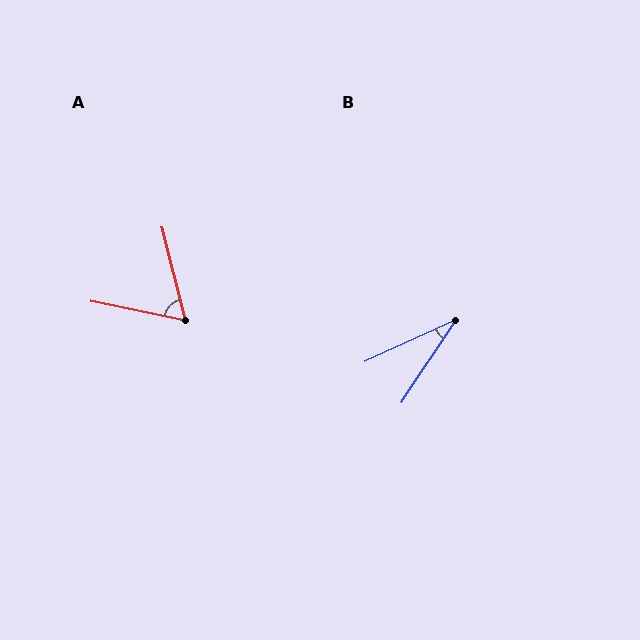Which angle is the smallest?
B, at approximately 32 degrees.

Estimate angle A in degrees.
Approximately 65 degrees.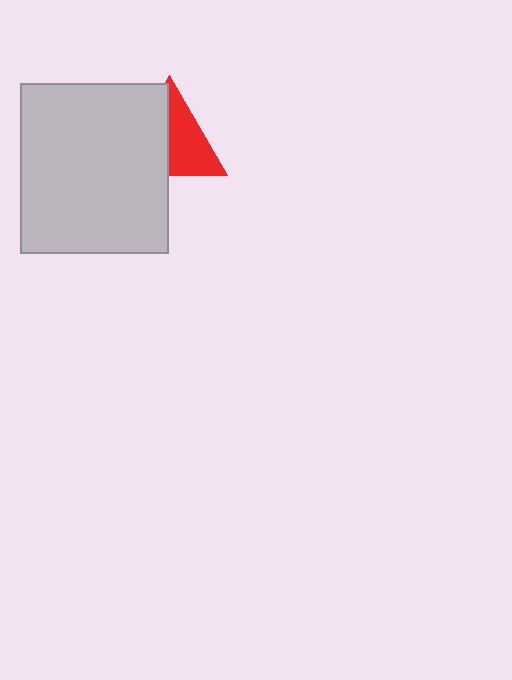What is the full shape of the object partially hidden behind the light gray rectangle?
The partially hidden object is a red triangle.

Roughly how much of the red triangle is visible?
About half of it is visible (roughly 50%).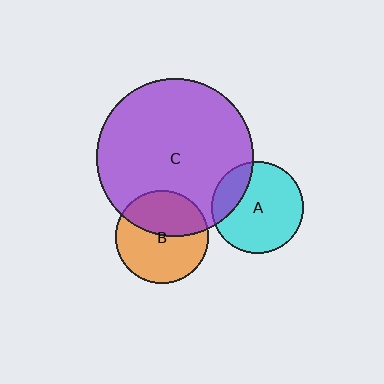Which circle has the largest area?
Circle C (purple).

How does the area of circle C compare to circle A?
Approximately 3.0 times.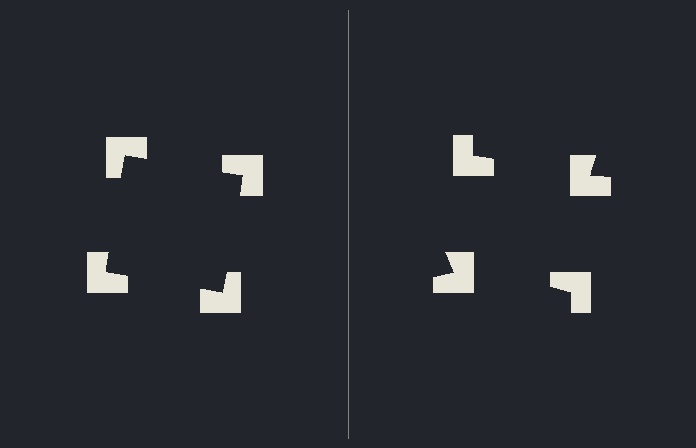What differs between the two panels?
The notched squares are positioned identically on both sides; only the wedge orientations differ. On the left they align to a square; on the right they are misaligned.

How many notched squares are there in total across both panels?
8 — 4 on each side.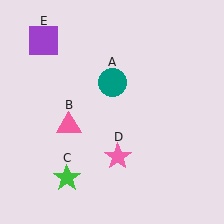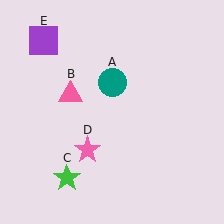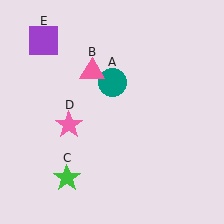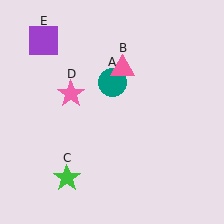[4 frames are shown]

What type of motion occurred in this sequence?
The pink triangle (object B), pink star (object D) rotated clockwise around the center of the scene.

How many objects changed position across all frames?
2 objects changed position: pink triangle (object B), pink star (object D).